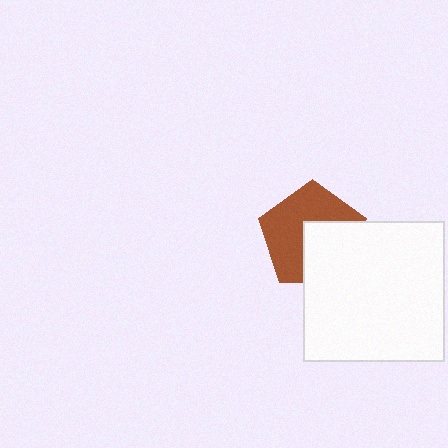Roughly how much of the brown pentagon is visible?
About half of it is visible (roughly 59%).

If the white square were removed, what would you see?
You would see the complete brown pentagon.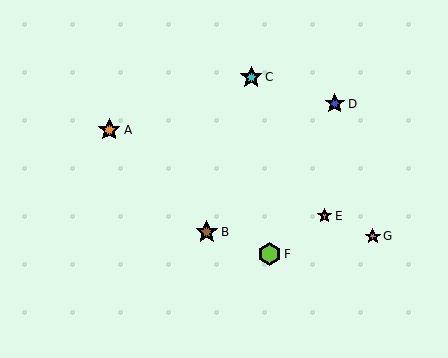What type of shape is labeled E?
Shape E is an orange star.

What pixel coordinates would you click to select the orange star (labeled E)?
Click at (325, 216) to select the orange star E.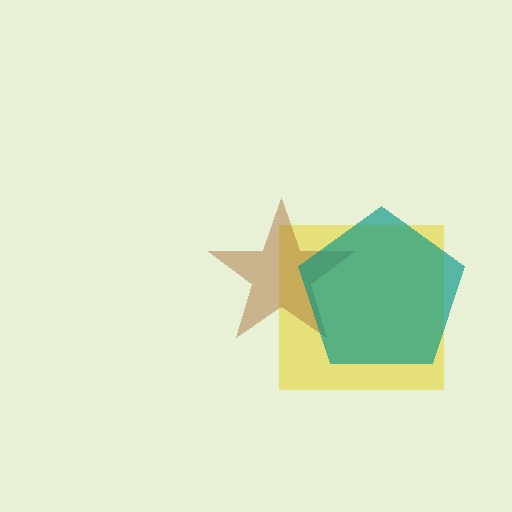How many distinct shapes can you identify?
There are 3 distinct shapes: a yellow square, a brown star, a teal pentagon.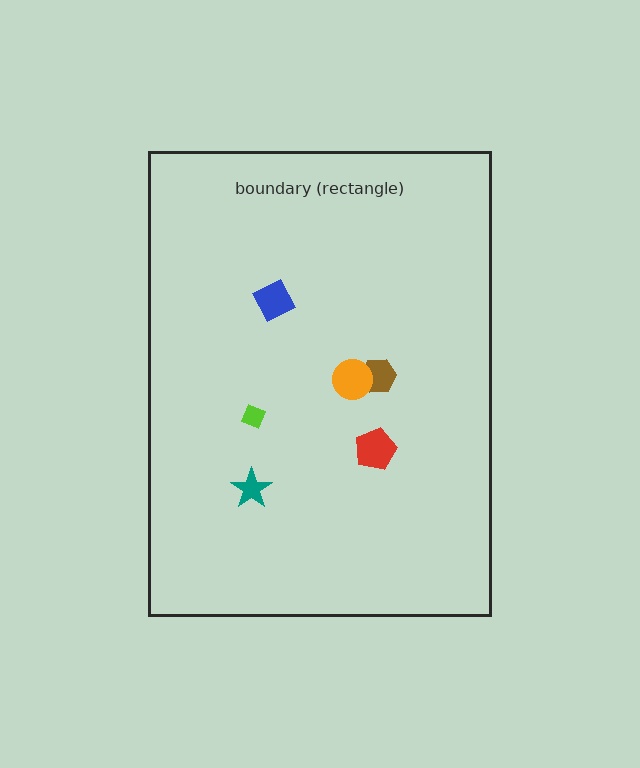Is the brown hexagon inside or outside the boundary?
Inside.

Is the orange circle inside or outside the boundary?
Inside.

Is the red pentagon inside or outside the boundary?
Inside.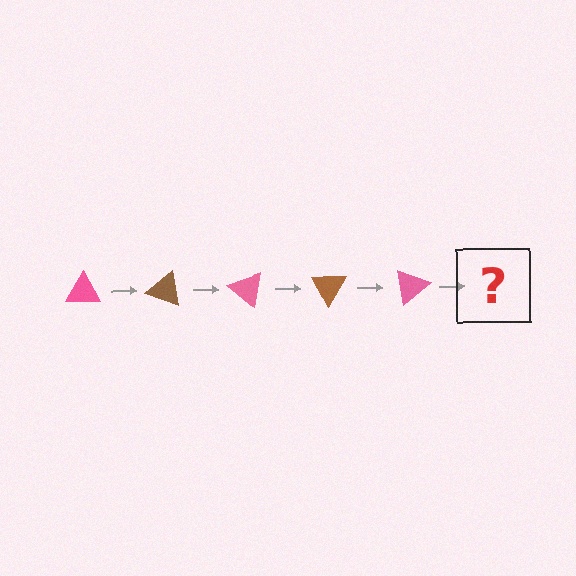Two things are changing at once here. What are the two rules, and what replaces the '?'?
The two rules are that it rotates 20 degrees each step and the color cycles through pink and brown. The '?' should be a brown triangle, rotated 100 degrees from the start.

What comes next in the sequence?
The next element should be a brown triangle, rotated 100 degrees from the start.